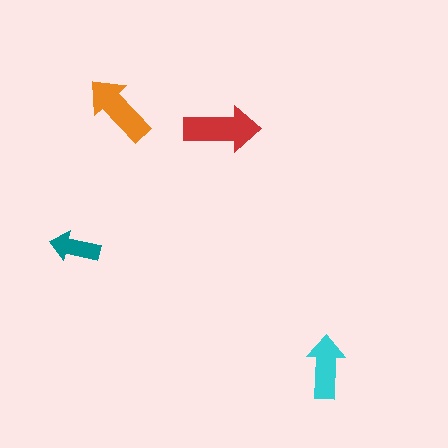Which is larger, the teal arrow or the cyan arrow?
The cyan one.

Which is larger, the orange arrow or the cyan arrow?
The orange one.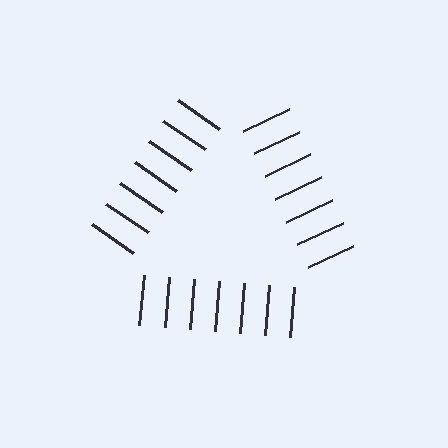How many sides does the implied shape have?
3 sides — the line-ends trace a triangle.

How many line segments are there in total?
21 — 7 along each of the 3 edges.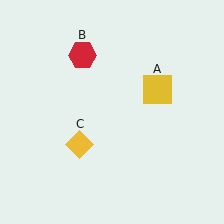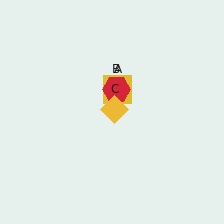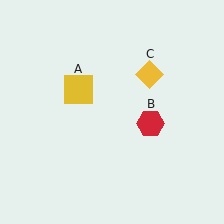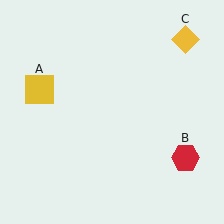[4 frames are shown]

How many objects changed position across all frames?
3 objects changed position: yellow square (object A), red hexagon (object B), yellow diamond (object C).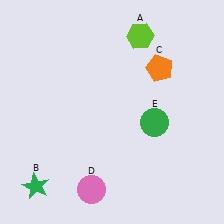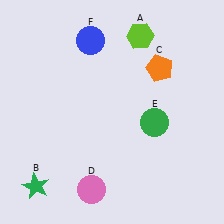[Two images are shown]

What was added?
A blue circle (F) was added in Image 2.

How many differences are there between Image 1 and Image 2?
There is 1 difference between the two images.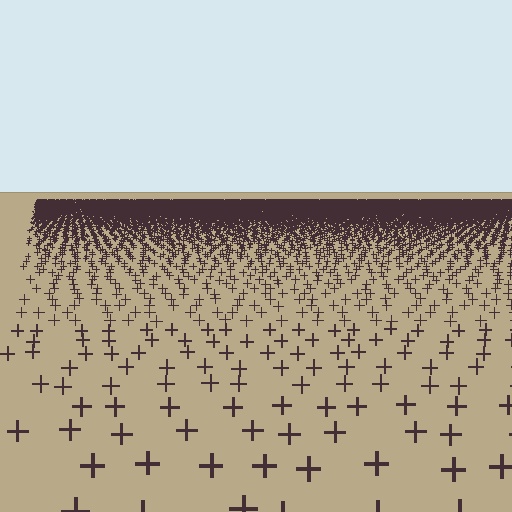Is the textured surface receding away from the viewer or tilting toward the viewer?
The surface is receding away from the viewer. Texture elements get smaller and denser toward the top.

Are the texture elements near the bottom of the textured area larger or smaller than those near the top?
Larger. Near the bottom, elements are closer to the viewer and appear at a bigger on-screen size.